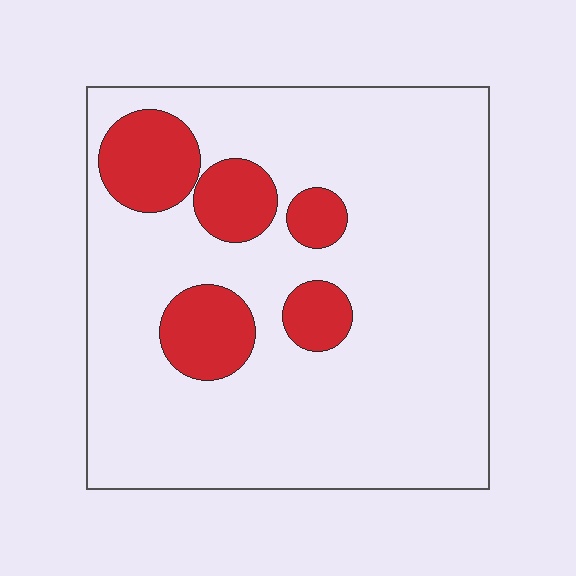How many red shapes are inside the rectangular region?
5.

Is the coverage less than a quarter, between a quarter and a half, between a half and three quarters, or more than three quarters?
Less than a quarter.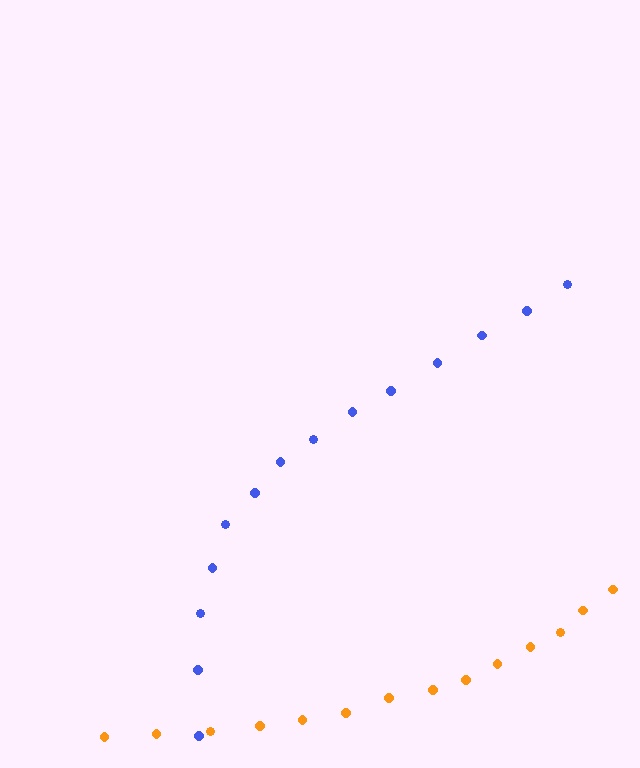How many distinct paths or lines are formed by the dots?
There are 2 distinct paths.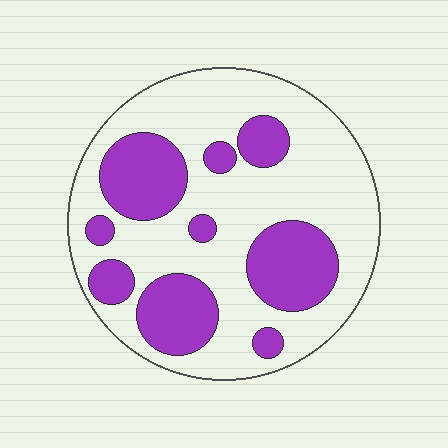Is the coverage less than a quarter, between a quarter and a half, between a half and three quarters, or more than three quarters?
Between a quarter and a half.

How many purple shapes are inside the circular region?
9.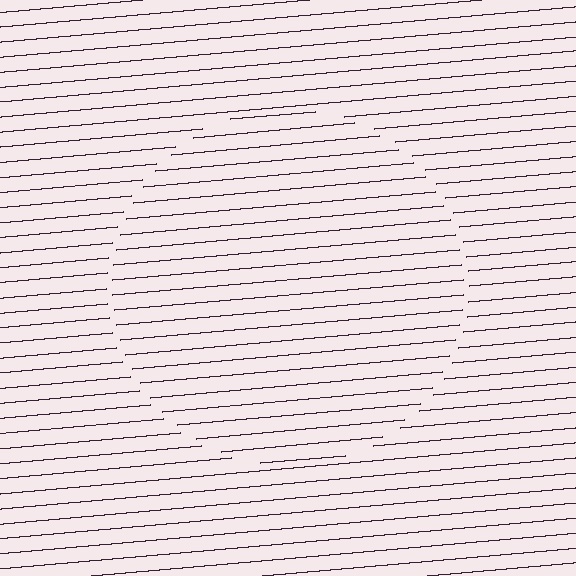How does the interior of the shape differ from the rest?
The interior of the shape contains the same grating, shifted by half a period — the contour is defined by the phase discontinuity where line-ends from the inner and outer gratings abut.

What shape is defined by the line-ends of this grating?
An illusory circle. The interior of the shape contains the same grating, shifted by half a period — the contour is defined by the phase discontinuity where line-ends from the inner and outer gratings abut.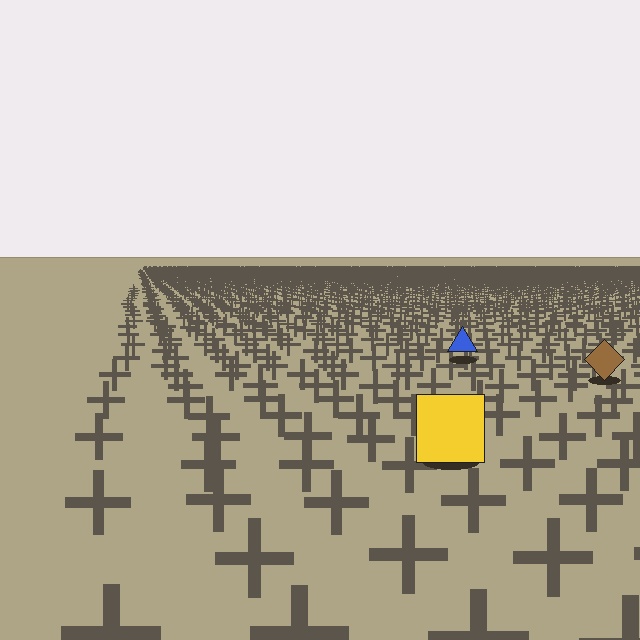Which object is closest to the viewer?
The yellow square is closest. The texture marks near it are larger and more spread out.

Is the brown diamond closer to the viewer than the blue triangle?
Yes. The brown diamond is closer — you can tell from the texture gradient: the ground texture is coarser near it.